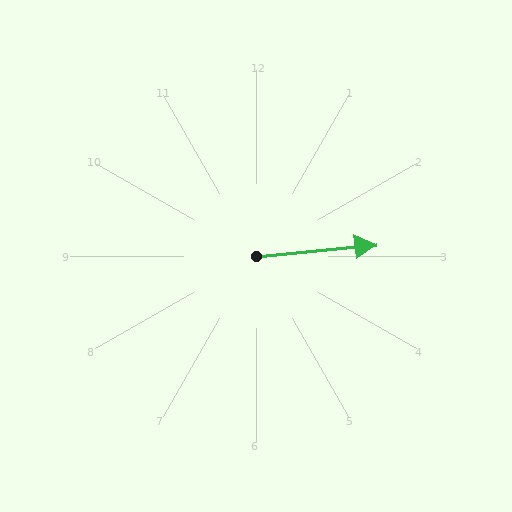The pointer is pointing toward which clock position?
Roughly 3 o'clock.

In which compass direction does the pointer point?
East.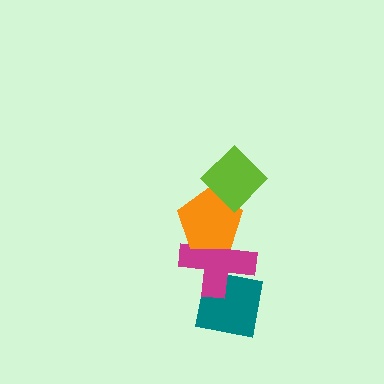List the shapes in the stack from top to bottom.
From top to bottom: the lime diamond, the orange pentagon, the magenta cross, the teal square.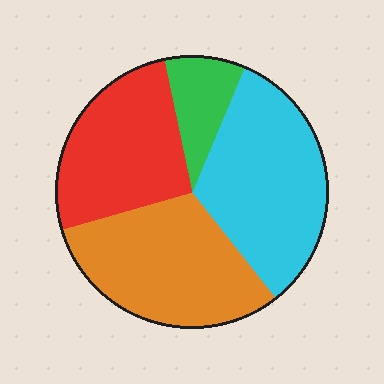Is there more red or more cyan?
Cyan.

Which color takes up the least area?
Green, at roughly 10%.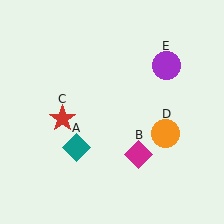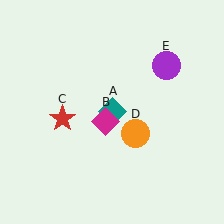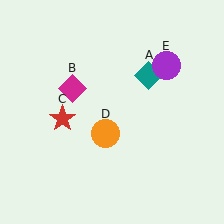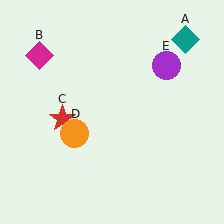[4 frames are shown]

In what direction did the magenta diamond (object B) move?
The magenta diamond (object B) moved up and to the left.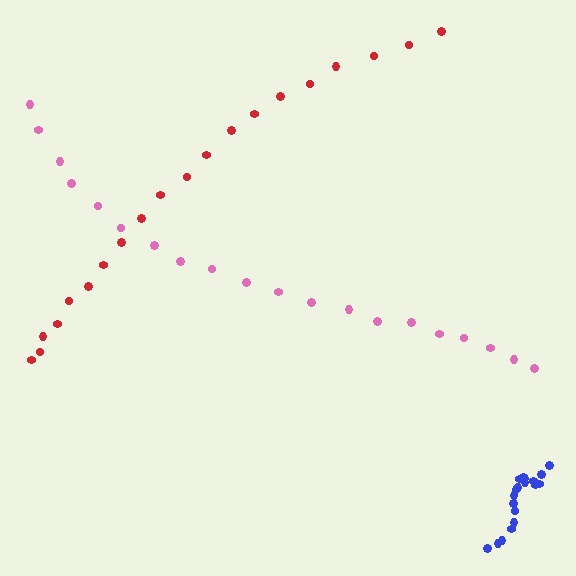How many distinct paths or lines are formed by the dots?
There are 3 distinct paths.